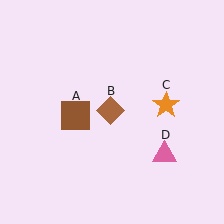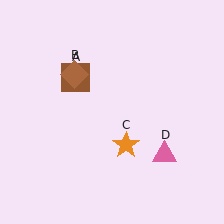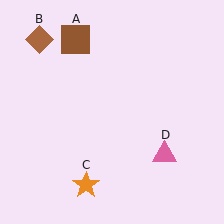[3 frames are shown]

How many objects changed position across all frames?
3 objects changed position: brown square (object A), brown diamond (object B), orange star (object C).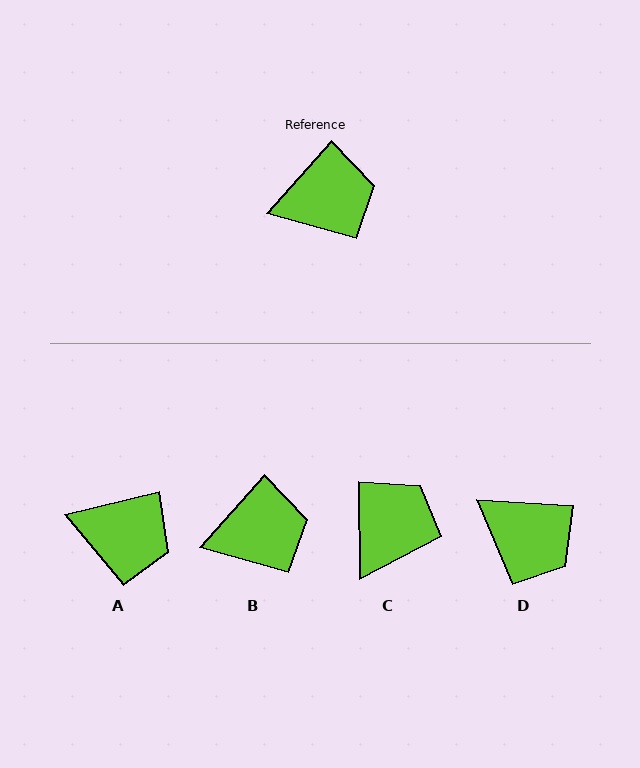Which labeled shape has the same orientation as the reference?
B.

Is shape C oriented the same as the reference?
No, it is off by about 42 degrees.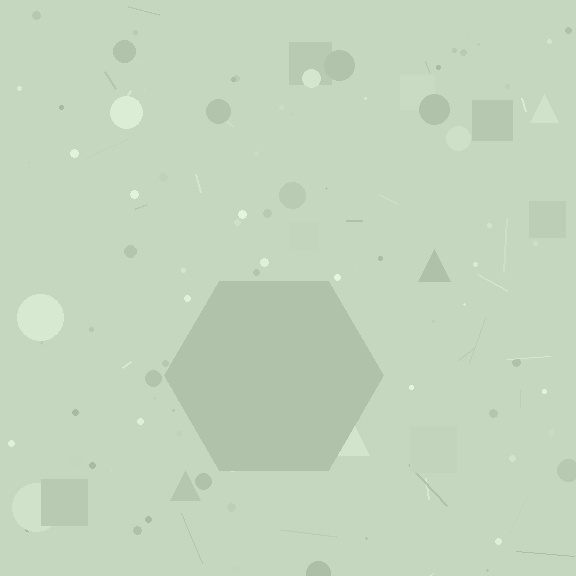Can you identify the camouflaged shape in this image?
The camouflaged shape is a hexagon.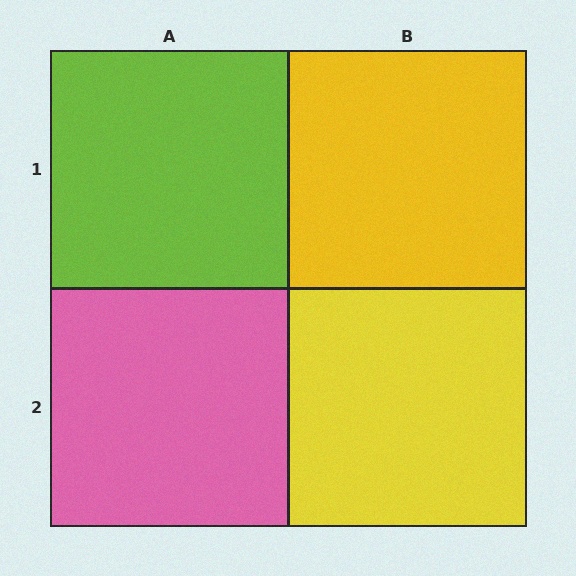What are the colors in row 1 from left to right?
Lime, yellow.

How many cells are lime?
1 cell is lime.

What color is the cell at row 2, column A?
Pink.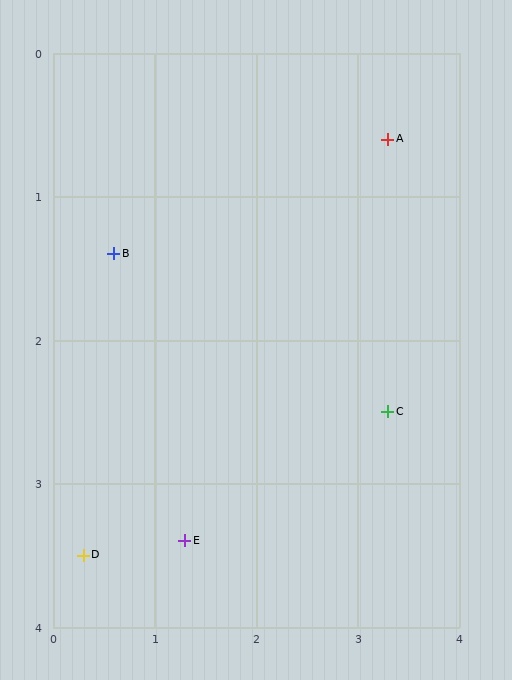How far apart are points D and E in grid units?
Points D and E are about 1.0 grid units apart.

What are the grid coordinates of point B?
Point B is at approximately (0.6, 1.4).